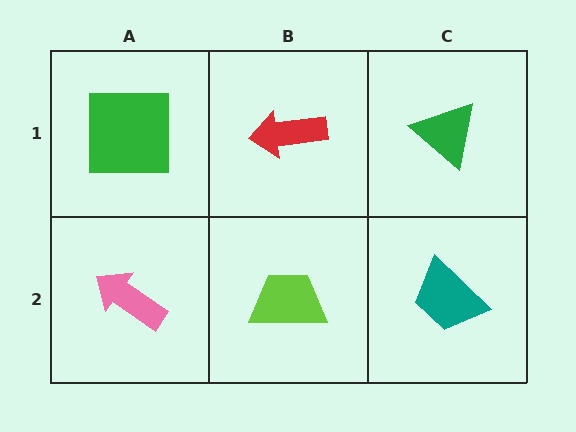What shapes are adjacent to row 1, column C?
A teal trapezoid (row 2, column C), a red arrow (row 1, column B).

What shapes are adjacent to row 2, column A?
A green square (row 1, column A), a lime trapezoid (row 2, column B).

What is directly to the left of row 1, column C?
A red arrow.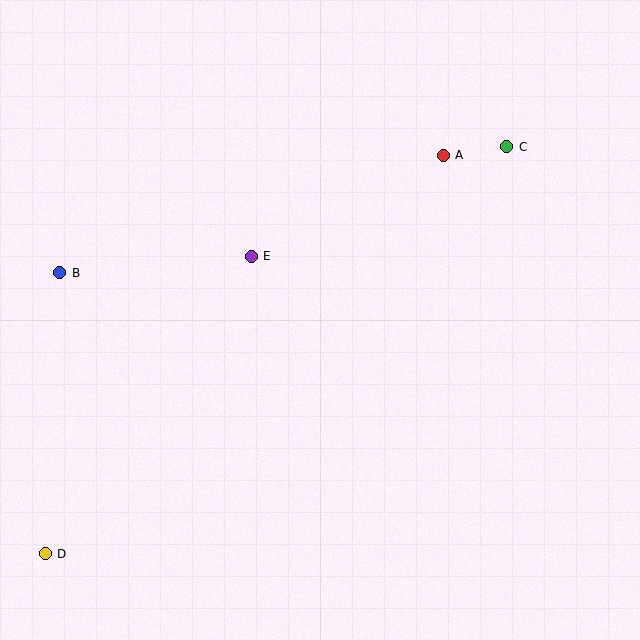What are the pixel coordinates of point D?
Point D is at (45, 554).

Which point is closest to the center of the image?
Point E at (251, 256) is closest to the center.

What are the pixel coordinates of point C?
Point C is at (507, 147).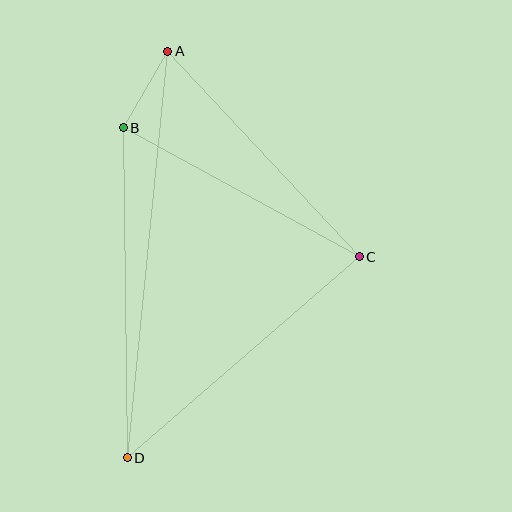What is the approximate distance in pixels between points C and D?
The distance between C and D is approximately 307 pixels.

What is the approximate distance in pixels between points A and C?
The distance between A and C is approximately 281 pixels.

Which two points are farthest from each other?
Points A and D are farthest from each other.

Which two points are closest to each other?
Points A and B are closest to each other.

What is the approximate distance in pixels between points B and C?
The distance between B and C is approximately 269 pixels.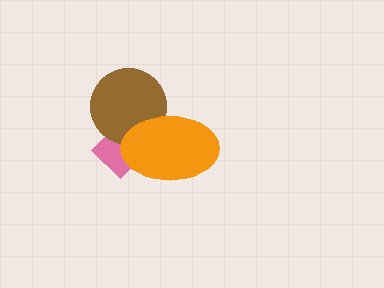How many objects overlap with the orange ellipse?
2 objects overlap with the orange ellipse.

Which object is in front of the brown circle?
The orange ellipse is in front of the brown circle.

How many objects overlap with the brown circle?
2 objects overlap with the brown circle.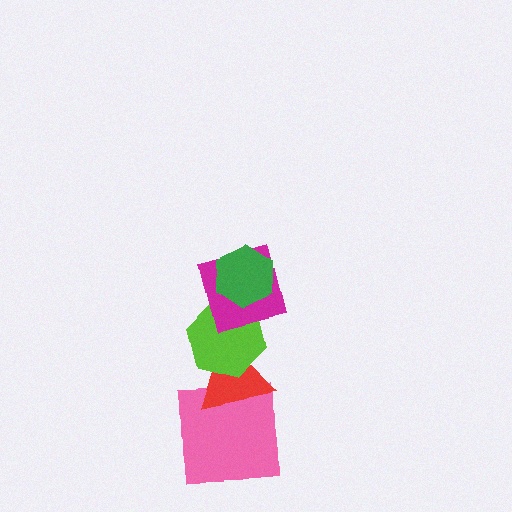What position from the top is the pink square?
The pink square is 5th from the top.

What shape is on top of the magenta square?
The green hexagon is on top of the magenta square.